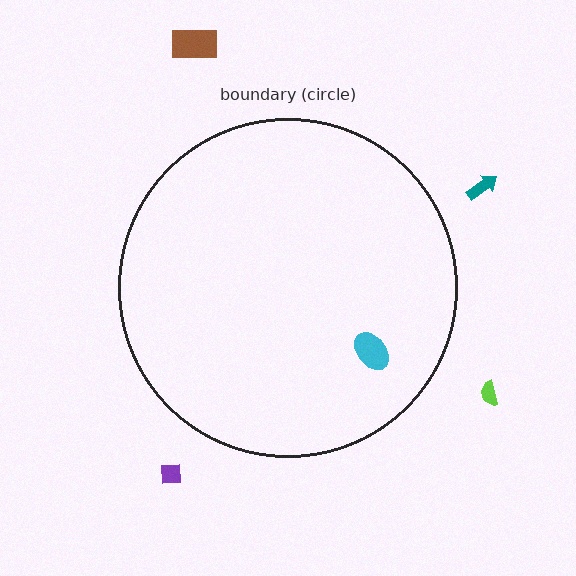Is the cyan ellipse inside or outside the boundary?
Inside.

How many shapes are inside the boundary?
1 inside, 4 outside.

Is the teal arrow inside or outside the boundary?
Outside.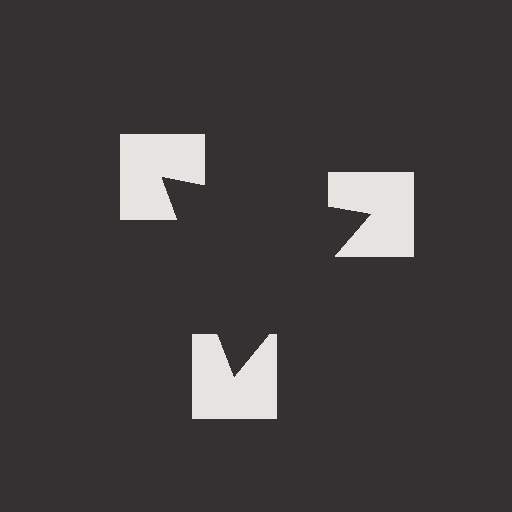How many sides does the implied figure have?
3 sides.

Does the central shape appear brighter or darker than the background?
It typically appears slightly darker than the background, even though no actual brightness change is drawn.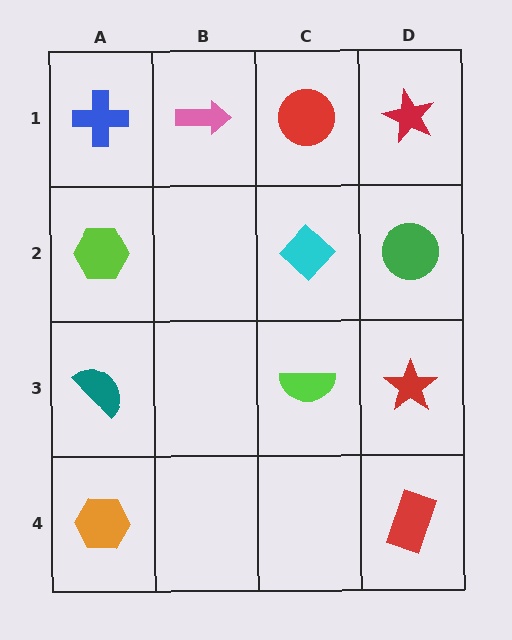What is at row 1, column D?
A red star.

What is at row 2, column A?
A lime hexagon.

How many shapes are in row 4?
2 shapes.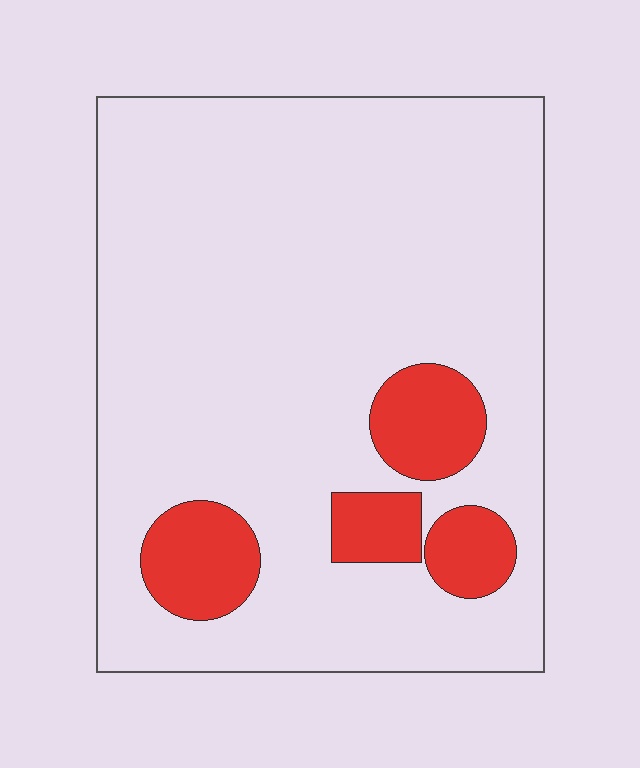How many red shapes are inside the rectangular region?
4.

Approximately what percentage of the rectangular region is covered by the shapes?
Approximately 15%.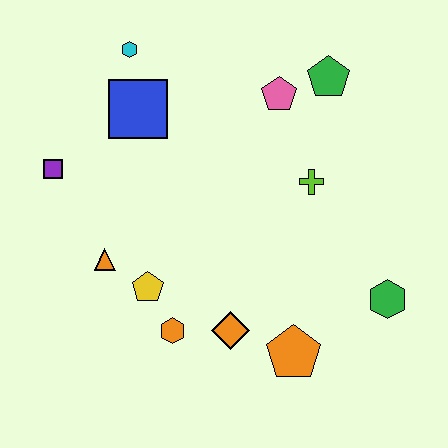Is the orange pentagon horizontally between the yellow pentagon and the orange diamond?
No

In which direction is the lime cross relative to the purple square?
The lime cross is to the right of the purple square.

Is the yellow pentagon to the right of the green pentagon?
No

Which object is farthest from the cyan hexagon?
The green hexagon is farthest from the cyan hexagon.